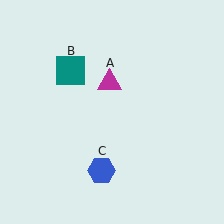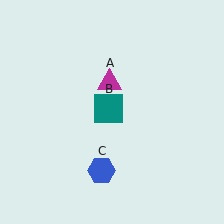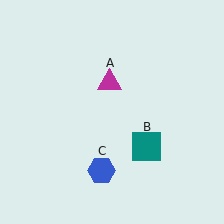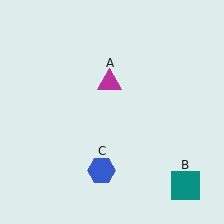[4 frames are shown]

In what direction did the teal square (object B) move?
The teal square (object B) moved down and to the right.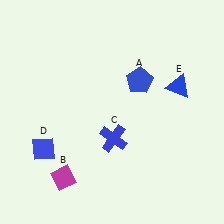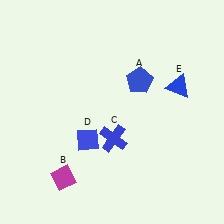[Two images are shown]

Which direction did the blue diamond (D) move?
The blue diamond (D) moved right.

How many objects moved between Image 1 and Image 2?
1 object moved between the two images.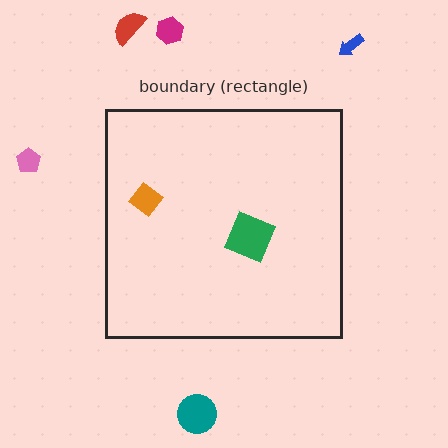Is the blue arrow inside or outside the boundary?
Outside.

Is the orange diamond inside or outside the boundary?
Inside.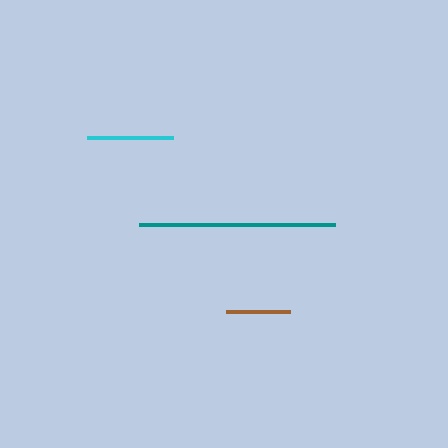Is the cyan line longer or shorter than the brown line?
The cyan line is longer than the brown line.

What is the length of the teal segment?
The teal segment is approximately 197 pixels long.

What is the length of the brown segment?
The brown segment is approximately 64 pixels long.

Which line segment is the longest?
The teal line is the longest at approximately 197 pixels.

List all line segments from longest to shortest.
From longest to shortest: teal, cyan, brown.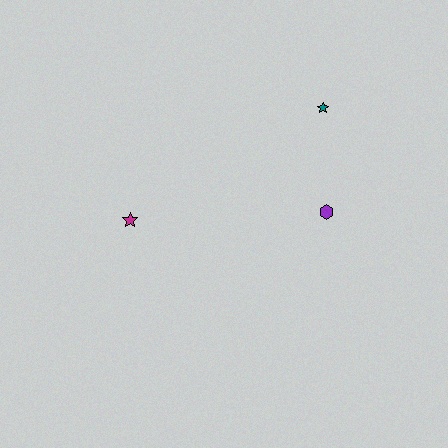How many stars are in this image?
There are 2 stars.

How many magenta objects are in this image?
There is 1 magenta object.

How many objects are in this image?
There are 3 objects.